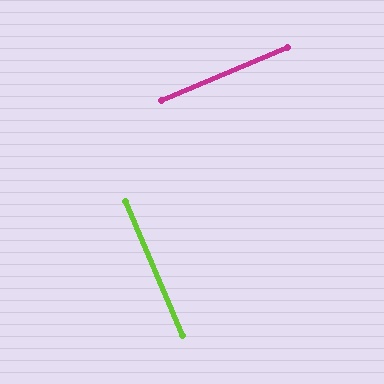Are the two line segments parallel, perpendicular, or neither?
Perpendicular — they meet at approximately 90°.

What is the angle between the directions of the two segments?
Approximately 90 degrees.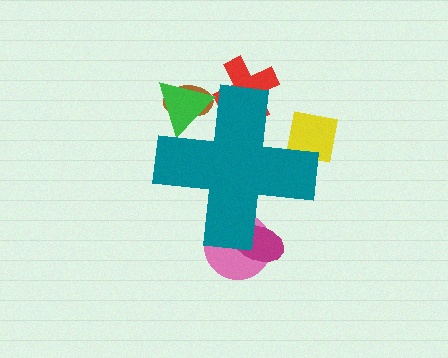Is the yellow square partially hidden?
Yes, the yellow square is partially hidden behind the teal cross.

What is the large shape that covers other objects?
A teal cross.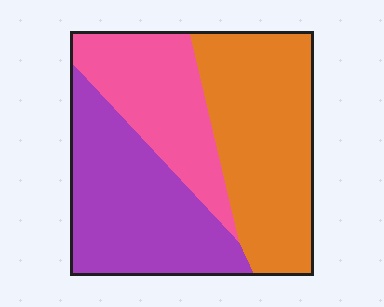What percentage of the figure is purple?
Purple covers 36% of the figure.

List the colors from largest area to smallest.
From largest to smallest: orange, purple, pink.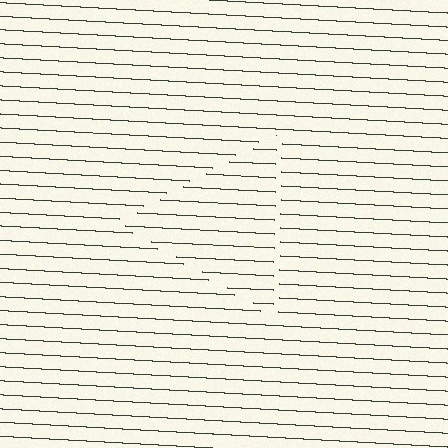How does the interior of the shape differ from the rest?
The interior of the shape contains the same grating, shifted by half a period — the contour is defined by the phase discontinuity where line-ends from the inner and outer gratings abut.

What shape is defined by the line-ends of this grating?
An illusory triangle. The interior of the shape contains the same grating, shifted by half a period — the contour is defined by the phase discontinuity where line-ends from the inner and outer gratings abut.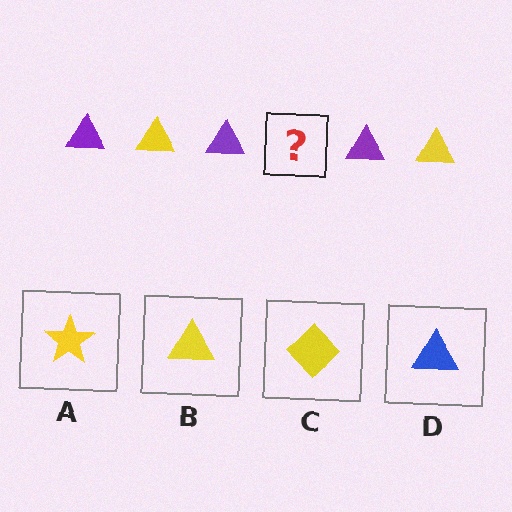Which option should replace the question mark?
Option B.